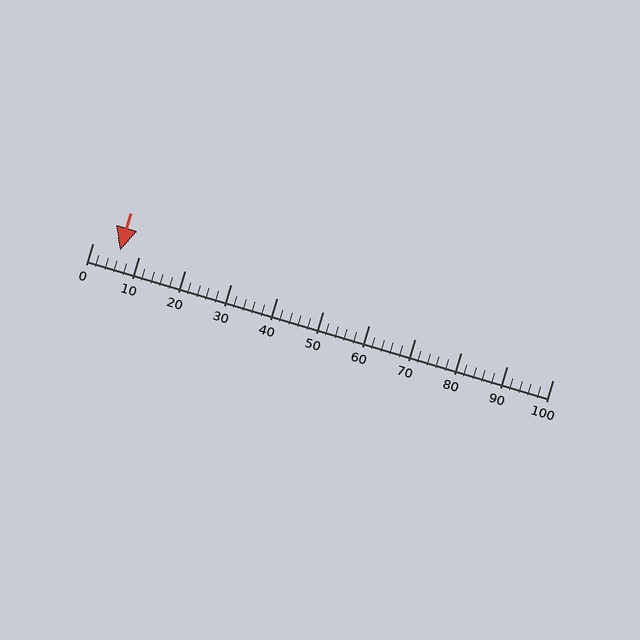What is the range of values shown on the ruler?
The ruler shows values from 0 to 100.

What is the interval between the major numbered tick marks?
The major tick marks are spaced 10 units apart.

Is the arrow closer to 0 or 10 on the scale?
The arrow is closer to 10.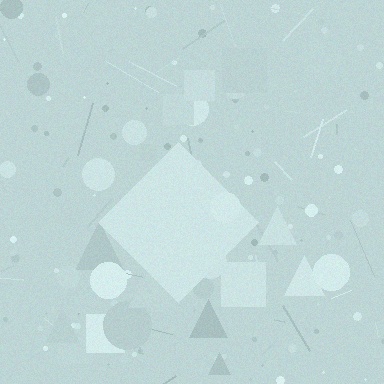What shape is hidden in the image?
A diamond is hidden in the image.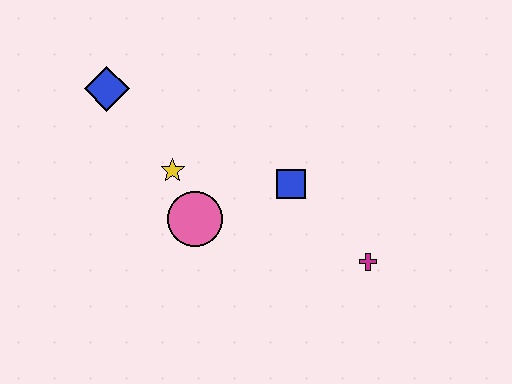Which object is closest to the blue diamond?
The yellow star is closest to the blue diamond.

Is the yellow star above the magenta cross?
Yes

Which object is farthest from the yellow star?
The magenta cross is farthest from the yellow star.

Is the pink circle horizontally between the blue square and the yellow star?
Yes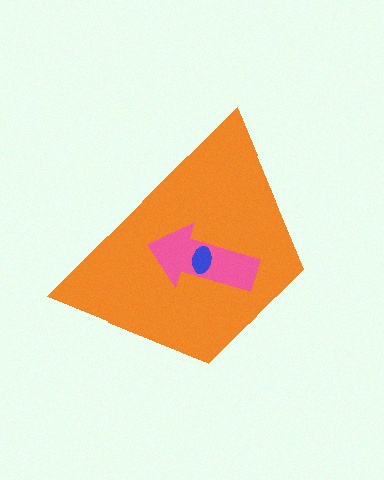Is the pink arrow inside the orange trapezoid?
Yes.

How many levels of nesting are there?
3.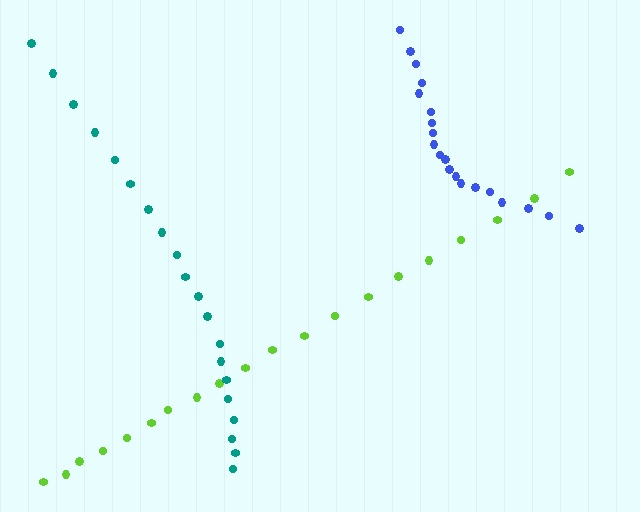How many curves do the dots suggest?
There are 3 distinct paths.